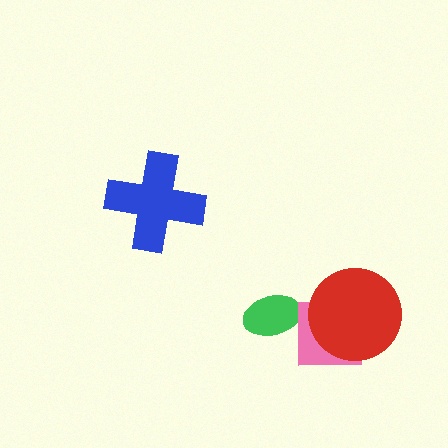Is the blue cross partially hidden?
No, no other shape covers it.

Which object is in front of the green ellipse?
The pink square is in front of the green ellipse.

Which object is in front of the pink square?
The red circle is in front of the pink square.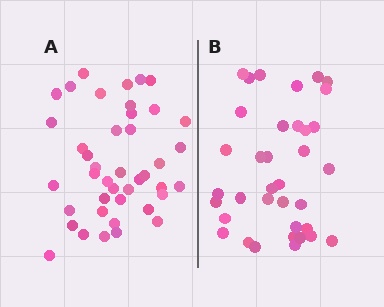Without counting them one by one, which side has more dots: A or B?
Region A (the left region) has more dots.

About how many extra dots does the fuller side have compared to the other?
Region A has about 6 more dots than region B.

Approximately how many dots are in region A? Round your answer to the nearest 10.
About 40 dots. (The exact count is 42, which rounds to 40.)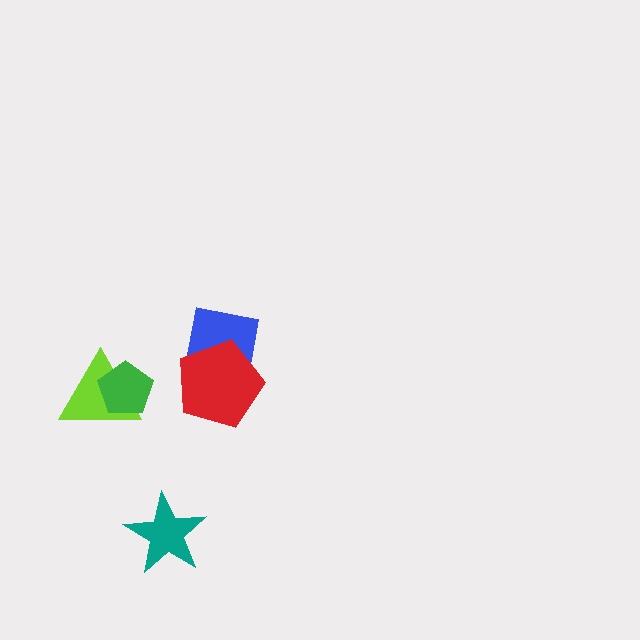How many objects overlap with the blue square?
1 object overlaps with the blue square.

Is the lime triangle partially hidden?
Yes, it is partially covered by another shape.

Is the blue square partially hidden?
Yes, it is partially covered by another shape.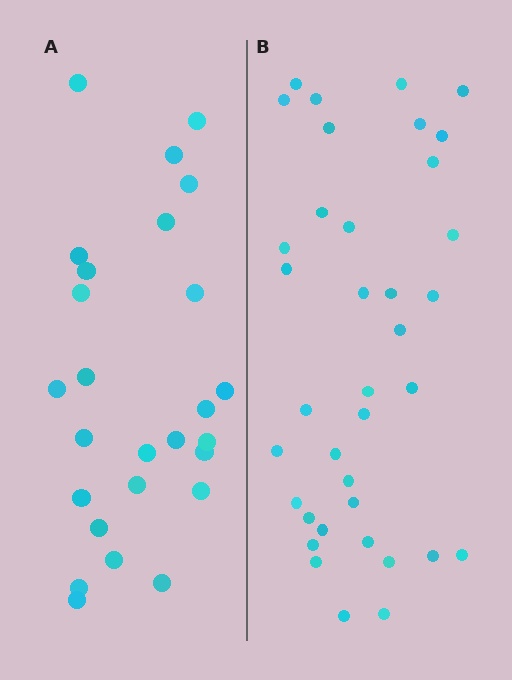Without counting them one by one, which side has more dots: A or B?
Region B (the right region) has more dots.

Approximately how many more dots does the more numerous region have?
Region B has roughly 12 or so more dots than region A.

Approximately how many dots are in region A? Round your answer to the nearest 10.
About 30 dots. (The exact count is 26, which rounds to 30.)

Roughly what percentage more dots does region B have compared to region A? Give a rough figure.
About 40% more.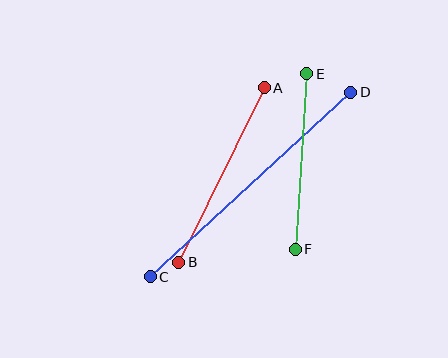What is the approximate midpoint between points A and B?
The midpoint is at approximately (221, 175) pixels.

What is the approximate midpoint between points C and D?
The midpoint is at approximately (251, 184) pixels.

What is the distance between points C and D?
The distance is approximately 272 pixels.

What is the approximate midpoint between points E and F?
The midpoint is at approximately (301, 162) pixels.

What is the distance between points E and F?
The distance is approximately 176 pixels.